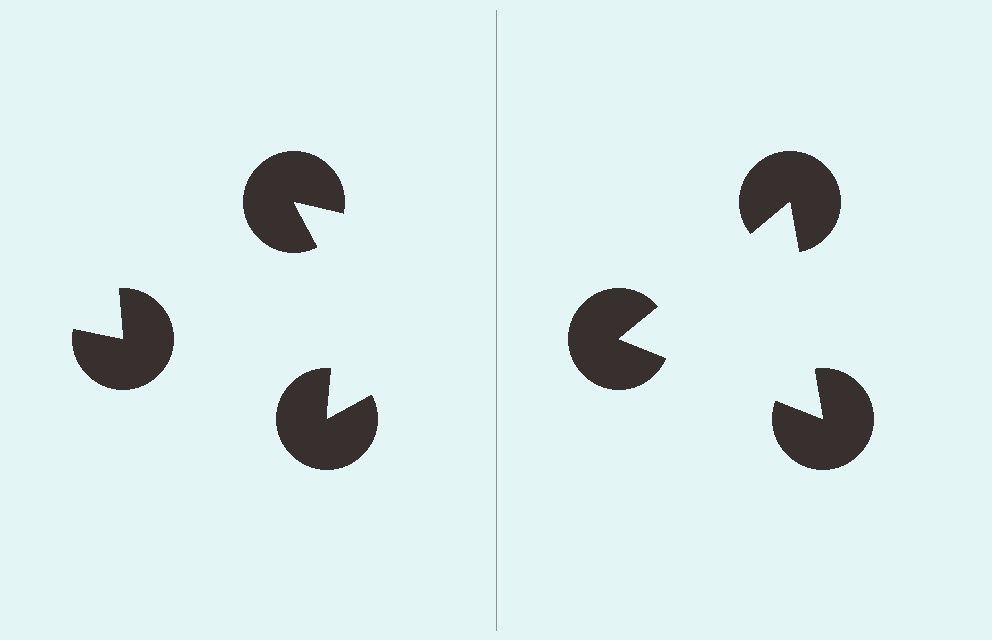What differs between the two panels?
The pac-man discs are positioned identically on both sides; only the wedge orientations differ. On the right they align to a triangle; on the left they are misaligned.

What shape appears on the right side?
An illusory triangle.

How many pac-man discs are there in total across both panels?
6 — 3 on each side.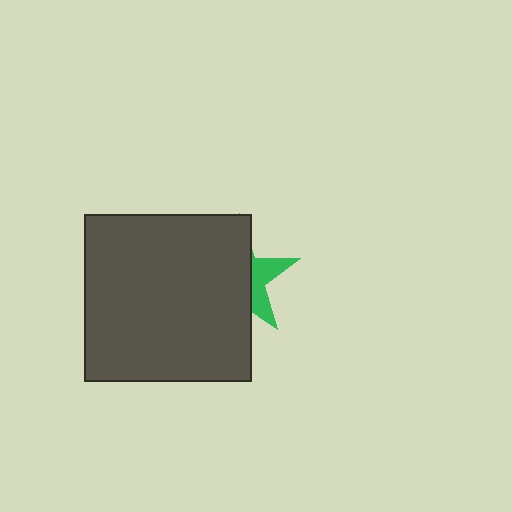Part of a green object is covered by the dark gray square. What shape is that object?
It is a star.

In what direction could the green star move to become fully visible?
The green star could move right. That would shift it out from behind the dark gray square entirely.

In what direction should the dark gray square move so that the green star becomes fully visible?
The dark gray square should move left. That is the shortest direction to clear the overlap and leave the green star fully visible.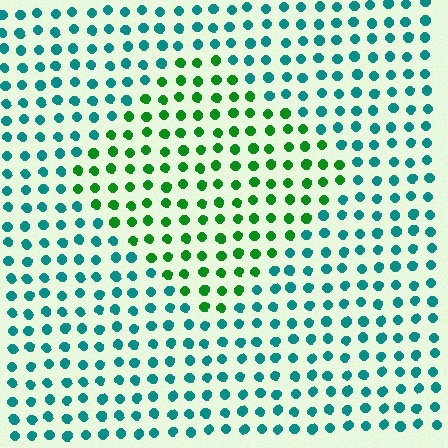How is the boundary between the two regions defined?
The boundary is defined purely by a slight shift in hue (about 50 degrees). Spacing, size, and orientation are identical on both sides.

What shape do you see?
I see a diamond.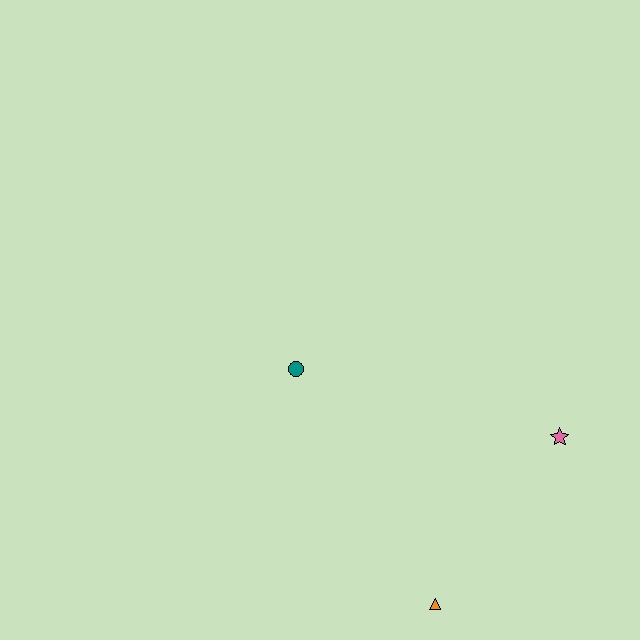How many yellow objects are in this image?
There are no yellow objects.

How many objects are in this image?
There are 3 objects.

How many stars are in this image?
There is 1 star.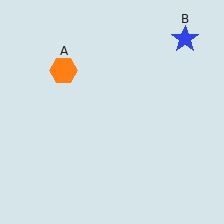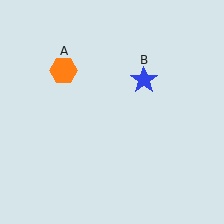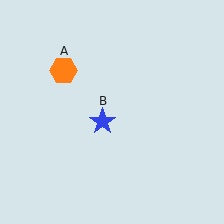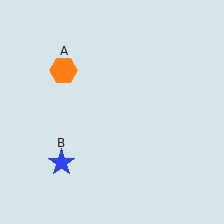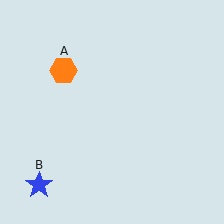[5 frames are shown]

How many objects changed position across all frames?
1 object changed position: blue star (object B).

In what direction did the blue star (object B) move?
The blue star (object B) moved down and to the left.